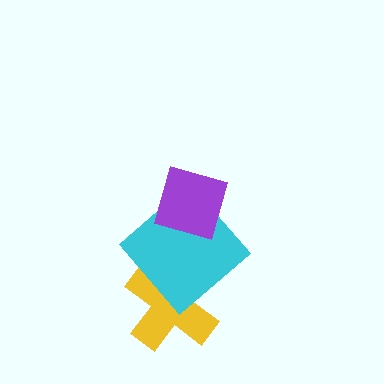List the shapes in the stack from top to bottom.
From top to bottom: the purple diamond, the cyan diamond, the yellow cross.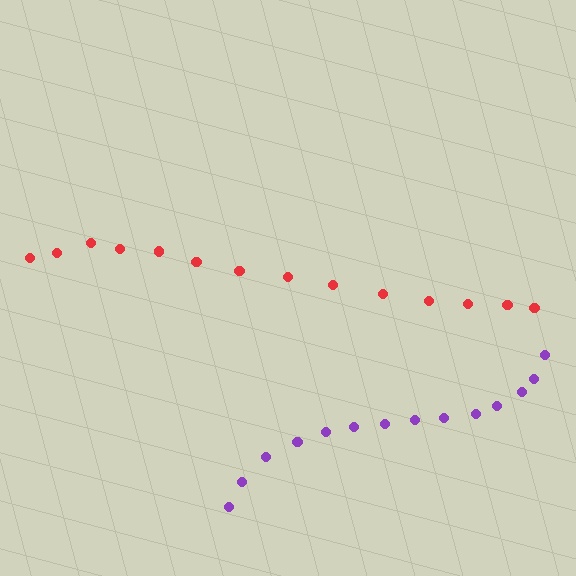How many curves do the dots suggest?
There are 2 distinct paths.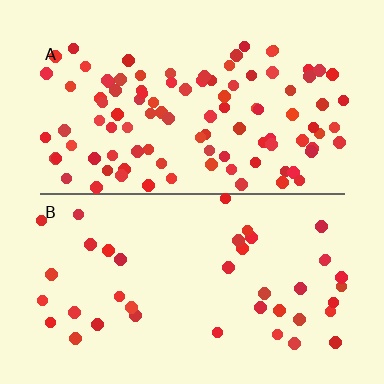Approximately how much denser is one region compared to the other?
Approximately 2.5× — region A over region B.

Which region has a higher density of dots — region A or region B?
A (the top).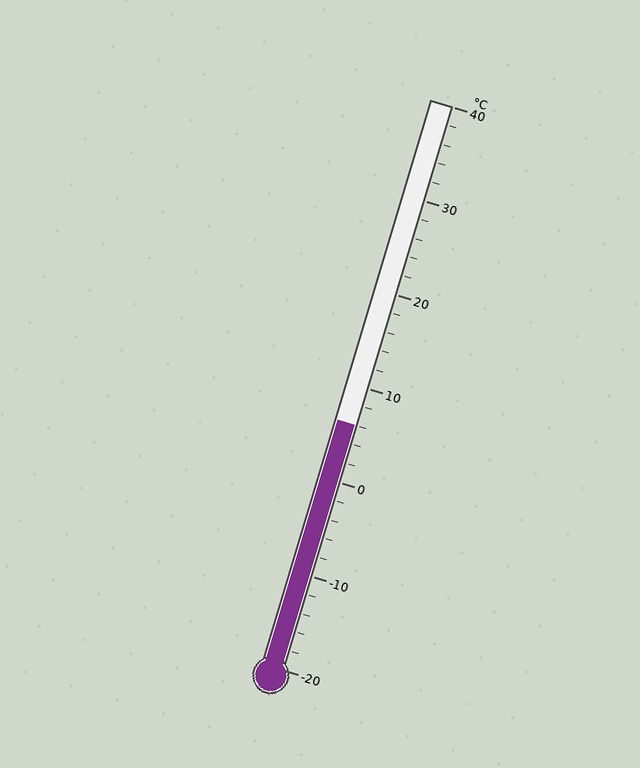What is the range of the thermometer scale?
The thermometer scale ranges from -20°C to 40°C.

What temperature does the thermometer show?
The thermometer shows approximately 6°C.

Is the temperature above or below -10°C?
The temperature is above -10°C.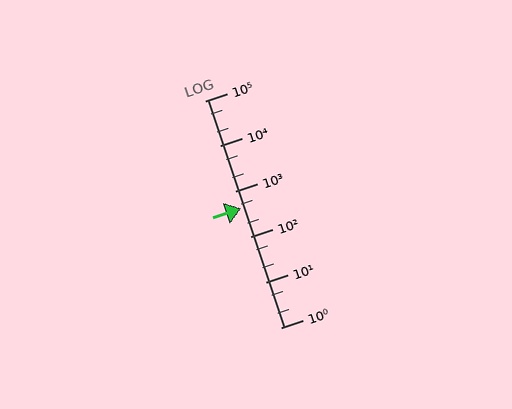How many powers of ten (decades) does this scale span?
The scale spans 5 decades, from 1 to 100000.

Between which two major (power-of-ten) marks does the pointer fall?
The pointer is between 100 and 1000.